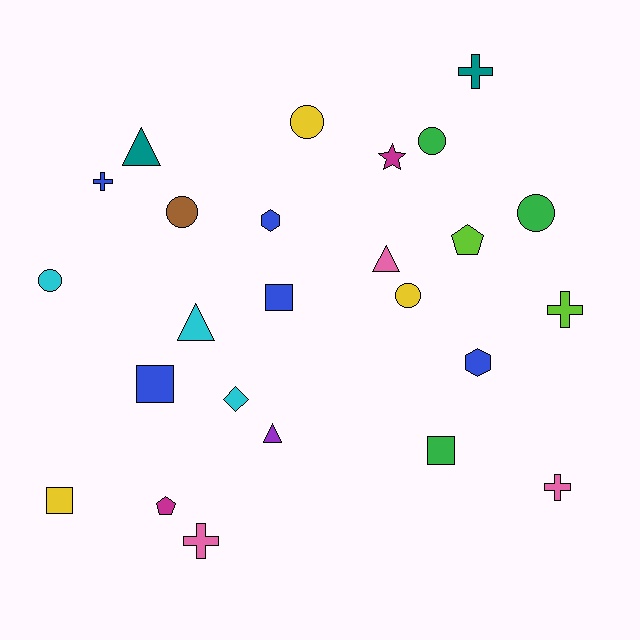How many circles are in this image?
There are 6 circles.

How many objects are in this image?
There are 25 objects.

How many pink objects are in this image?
There are 3 pink objects.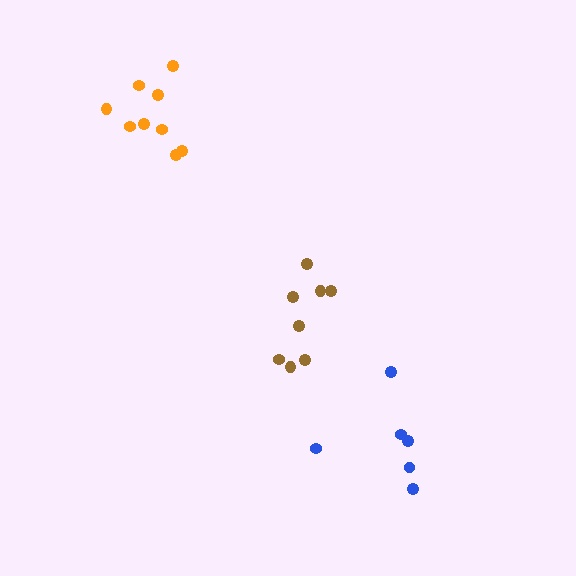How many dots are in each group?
Group 1: 6 dots, Group 2: 8 dots, Group 3: 9 dots (23 total).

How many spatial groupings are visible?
There are 3 spatial groupings.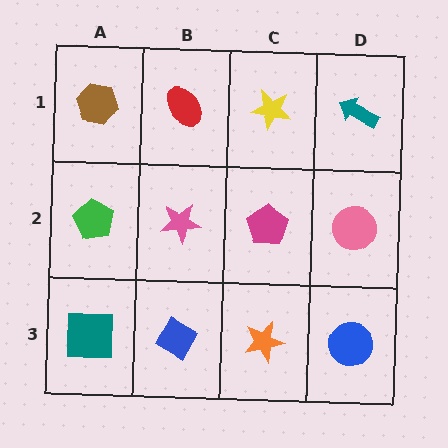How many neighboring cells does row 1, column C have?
3.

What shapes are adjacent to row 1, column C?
A magenta pentagon (row 2, column C), a red ellipse (row 1, column B), a teal arrow (row 1, column D).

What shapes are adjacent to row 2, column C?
A yellow star (row 1, column C), an orange star (row 3, column C), a pink star (row 2, column B), a pink circle (row 2, column D).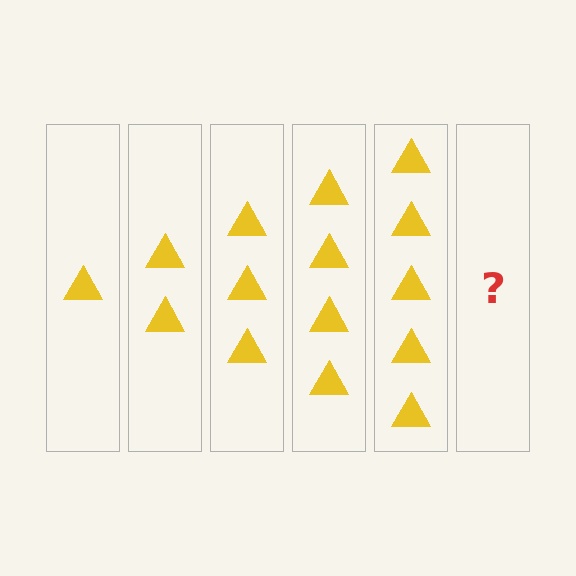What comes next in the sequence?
The next element should be 6 triangles.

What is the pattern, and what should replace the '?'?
The pattern is that each step adds one more triangle. The '?' should be 6 triangles.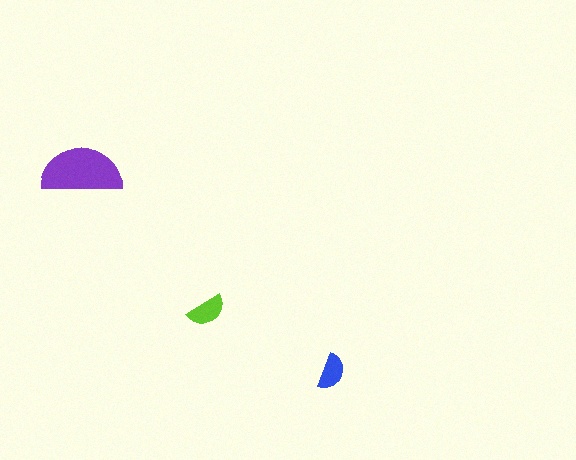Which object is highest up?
The purple semicircle is topmost.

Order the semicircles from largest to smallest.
the purple one, the lime one, the blue one.